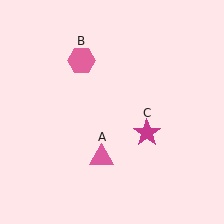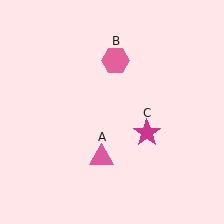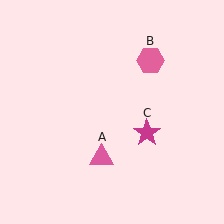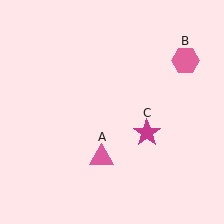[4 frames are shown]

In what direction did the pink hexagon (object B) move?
The pink hexagon (object B) moved right.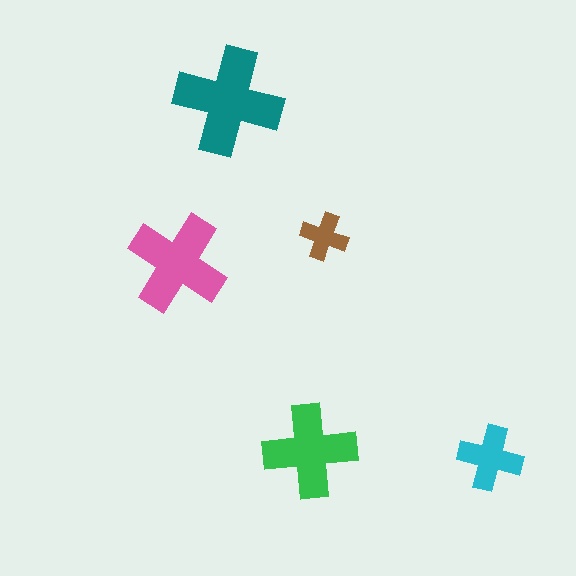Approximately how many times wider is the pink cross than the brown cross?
About 2 times wider.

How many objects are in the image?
There are 5 objects in the image.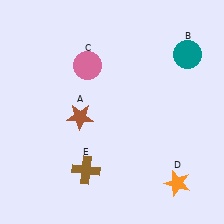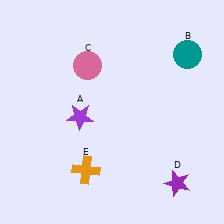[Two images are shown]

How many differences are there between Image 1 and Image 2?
There are 3 differences between the two images.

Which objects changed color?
A changed from brown to purple. D changed from orange to purple. E changed from brown to orange.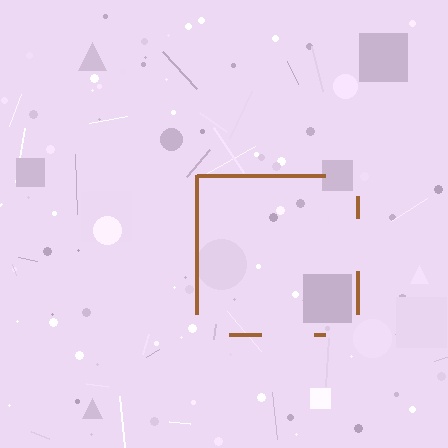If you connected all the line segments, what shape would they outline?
They would outline a square.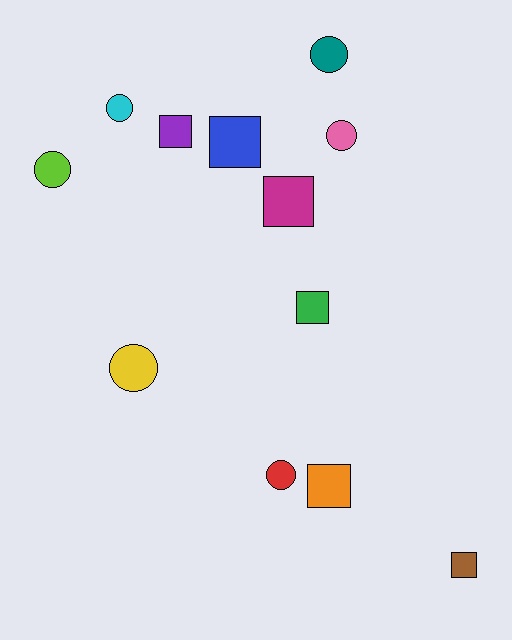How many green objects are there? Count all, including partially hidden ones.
There is 1 green object.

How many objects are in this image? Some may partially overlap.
There are 12 objects.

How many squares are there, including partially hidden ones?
There are 6 squares.